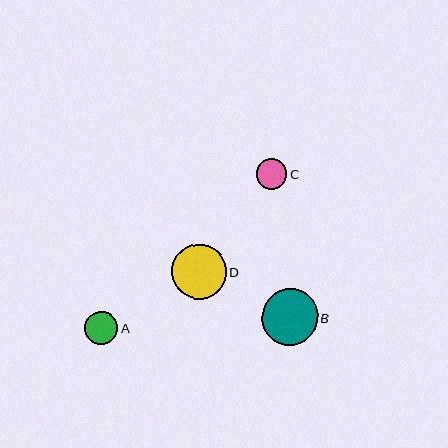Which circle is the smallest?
Circle C is the smallest with a size of approximately 31 pixels.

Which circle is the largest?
Circle B is the largest with a size of approximately 56 pixels.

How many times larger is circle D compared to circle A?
Circle D is approximately 1.6 times the size of circle A.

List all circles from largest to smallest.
From largest to smallest: B, D, A, C.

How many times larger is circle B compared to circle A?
Circle B is approximately 1.7 times the size of circle A.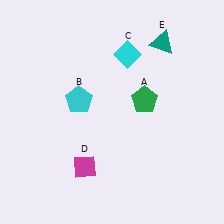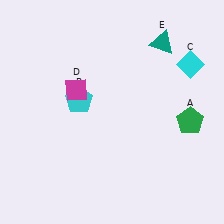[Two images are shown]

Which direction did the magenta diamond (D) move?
The magenta diamond (D) moved up.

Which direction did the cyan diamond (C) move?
The cyan diamond (C) moved right.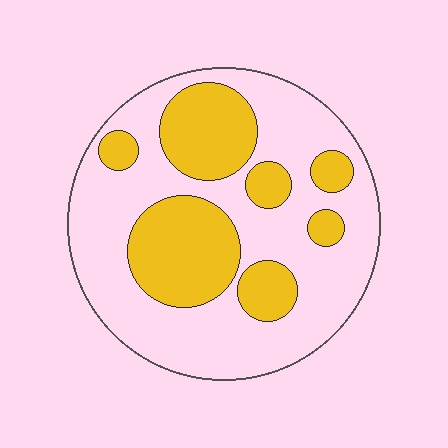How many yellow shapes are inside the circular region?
7.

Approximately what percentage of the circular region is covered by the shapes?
Approximately 35%.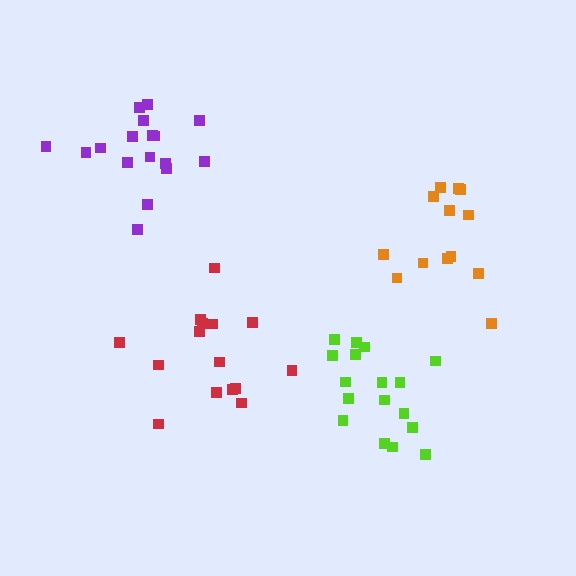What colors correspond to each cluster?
The clusters are colored: purple, lime, red, orange.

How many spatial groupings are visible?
There are 4 spatial groupings.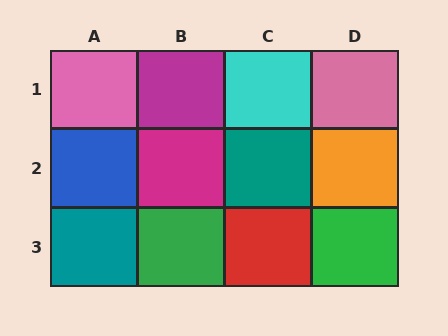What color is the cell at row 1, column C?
Cyan.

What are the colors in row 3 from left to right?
Teal, green, red, green.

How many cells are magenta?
2 cells are magenta.